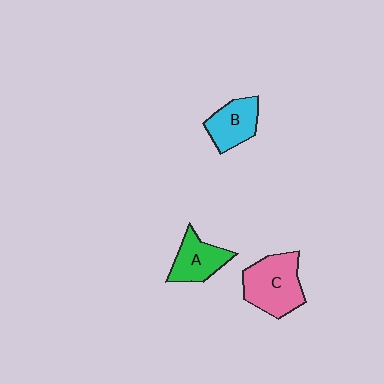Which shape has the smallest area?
Shape B (cyan).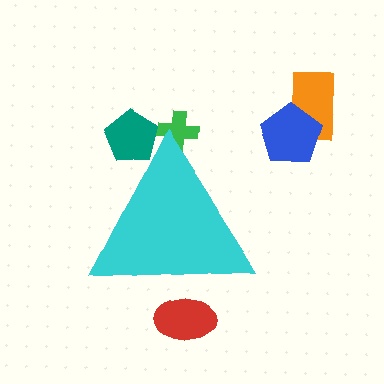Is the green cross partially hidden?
Yes, the green cross is partially hidden behind the cyan triangle.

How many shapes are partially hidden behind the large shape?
3 shapes are partially hidden.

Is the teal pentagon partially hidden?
Yes, the teal pentagon is partially hidden behind the cyan triangle.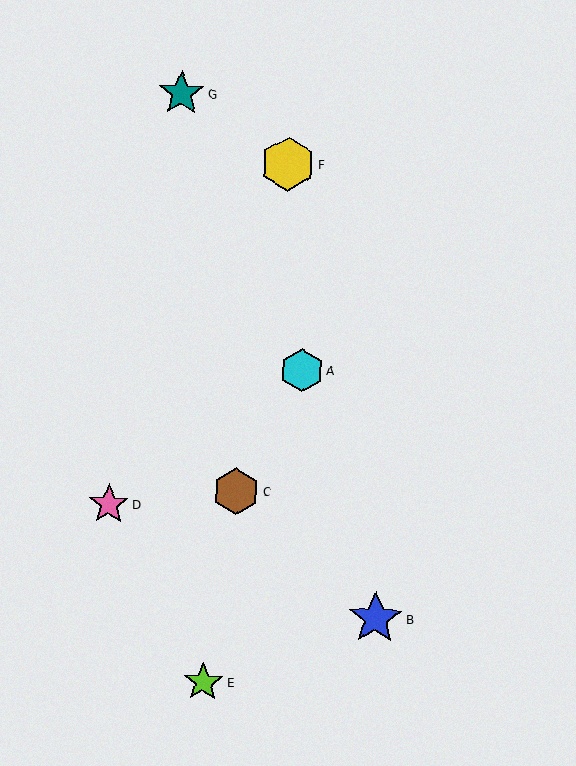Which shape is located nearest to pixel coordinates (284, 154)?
The yellow hexagon (labeled F) at (288, 164) is nearest to that location.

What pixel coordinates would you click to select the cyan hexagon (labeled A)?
Click at (302, 370) to select the cyan hexagon A.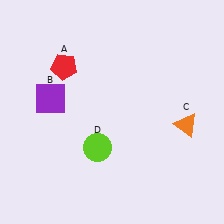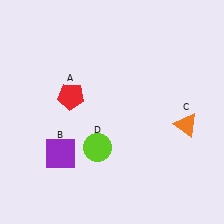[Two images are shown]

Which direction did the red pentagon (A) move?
The red pentagon (A) moved down.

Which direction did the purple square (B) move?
The purple square (B) moved down.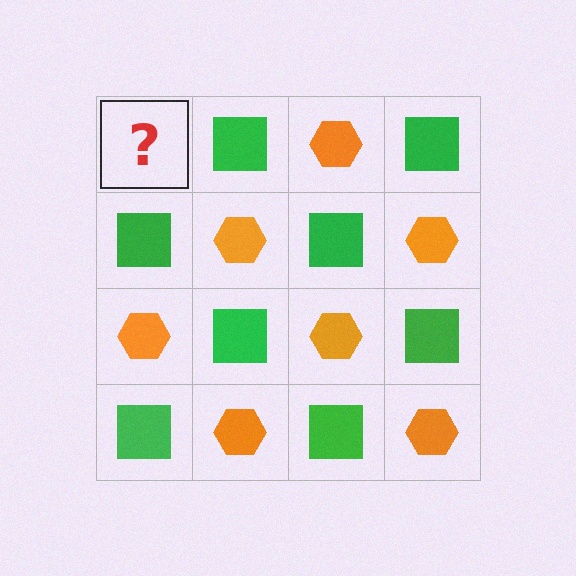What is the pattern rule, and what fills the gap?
The rule is that it alternates orange hexagon and green square in a checkerboard pattern. The gap should be filled with an orange hexagon.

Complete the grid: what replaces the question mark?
The question mark should be replaced with an orange hexagon.